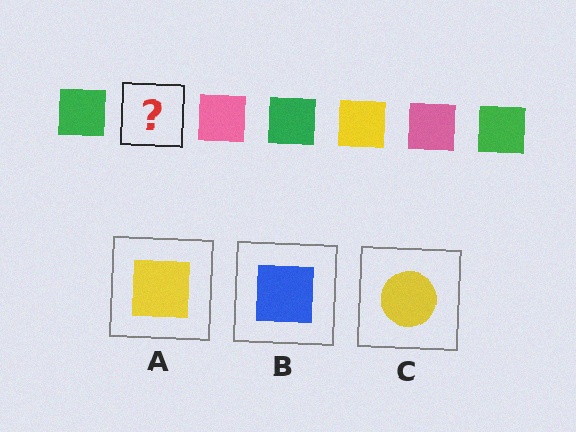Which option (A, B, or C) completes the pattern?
A.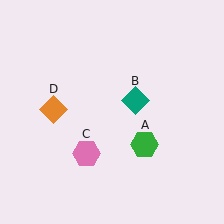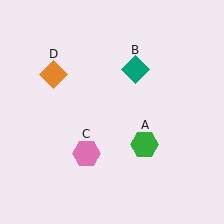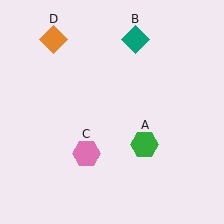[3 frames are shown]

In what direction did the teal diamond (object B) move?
The teal diamond (object B) moved up.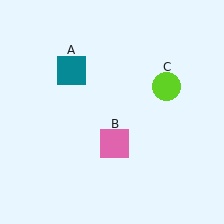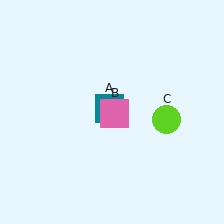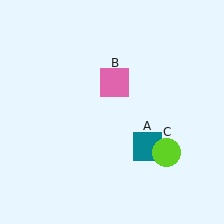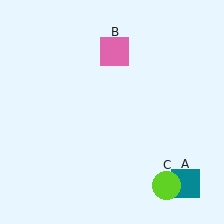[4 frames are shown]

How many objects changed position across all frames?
3 objects changed position: teal square (object A), pink square (object B), lime circle (object C).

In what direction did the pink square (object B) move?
The pink square (object B) moved up.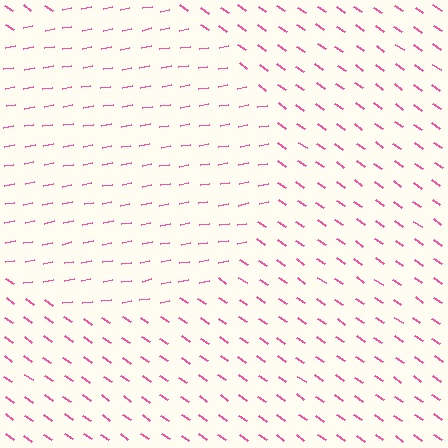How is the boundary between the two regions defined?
The boundary is defined purely by a change in line orientation (approximately 45 degrees difference). All lines are the same color and thickness.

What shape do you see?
I see a circle.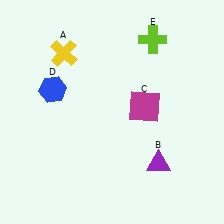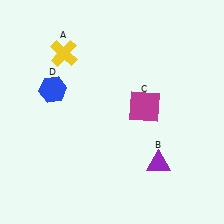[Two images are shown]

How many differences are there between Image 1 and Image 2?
There is 1 difference between the two images.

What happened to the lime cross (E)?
The lime cross (E) was removed in Image 2. It was in the top-right area of Image 1.